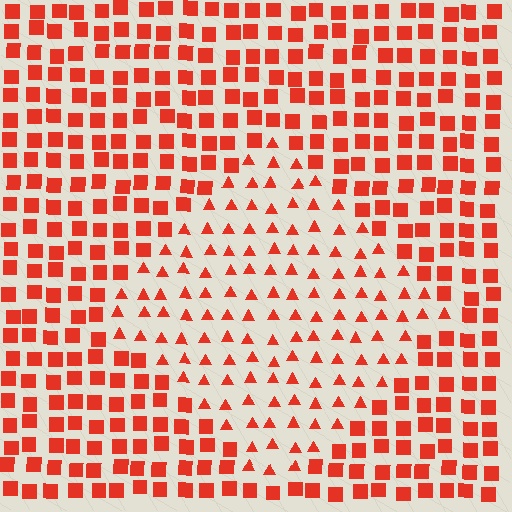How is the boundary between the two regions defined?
The boundary is defined by a change in element shape: triangles inside vs. squares outside. All elements share the same color and spacing.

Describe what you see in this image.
The image is filled with small red elements arranged in a uniform grid. A diamond-shaped region contains triangles, while the surrounding area contains squares. The boundary is defined purely by the change in element shape.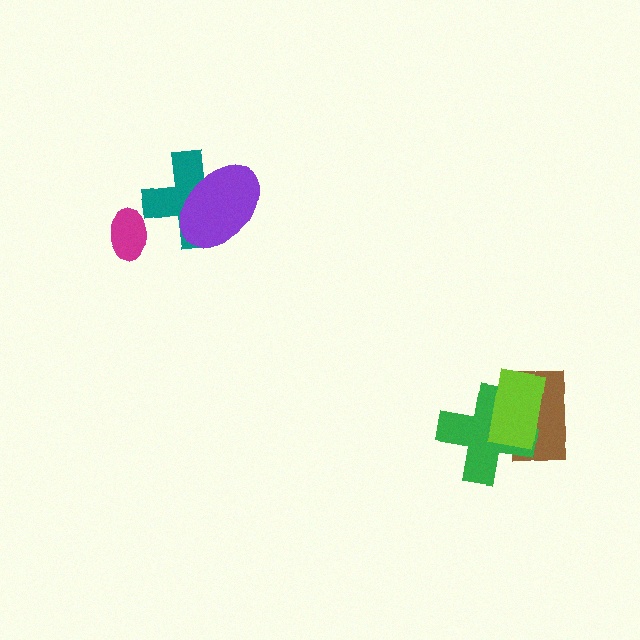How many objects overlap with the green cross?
2 objects overlap with the green cross.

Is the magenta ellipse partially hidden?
No, no other shape covers it.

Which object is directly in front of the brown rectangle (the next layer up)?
The green cross is directly in front of the brown rectangle.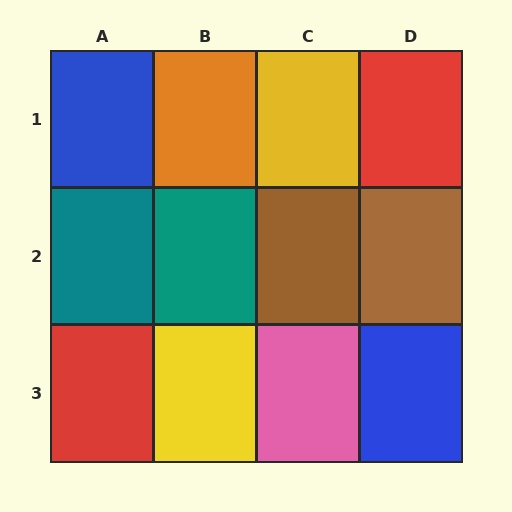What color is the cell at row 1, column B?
Orange.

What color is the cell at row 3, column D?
Blue.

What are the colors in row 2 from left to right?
Teal, teal, brown, brown.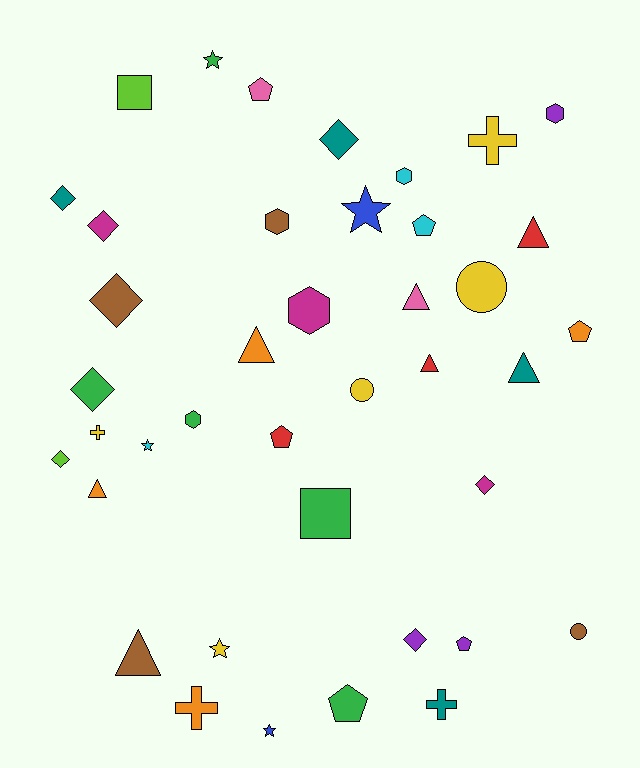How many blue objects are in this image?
There are 2 blue objects.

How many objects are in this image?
There are 40 objects.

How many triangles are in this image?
There are 7 triangles.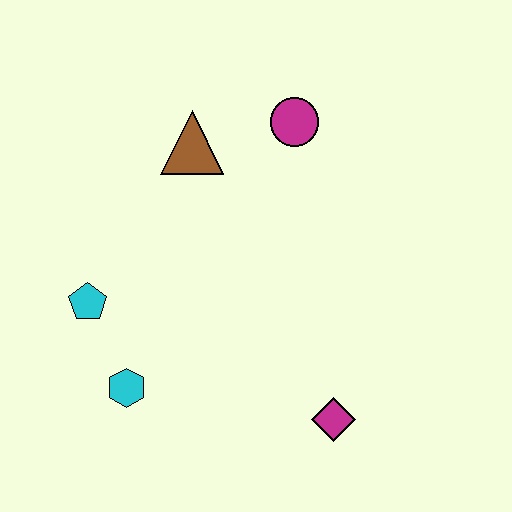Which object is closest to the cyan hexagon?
The cyan pentagon is closest to the cyan hexagon.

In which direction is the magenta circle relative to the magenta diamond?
The magenta circle is above the magenta diamond.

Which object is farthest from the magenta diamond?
The brown triangle is farthest from the magenta diamond.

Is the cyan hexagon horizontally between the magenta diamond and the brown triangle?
No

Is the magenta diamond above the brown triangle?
No